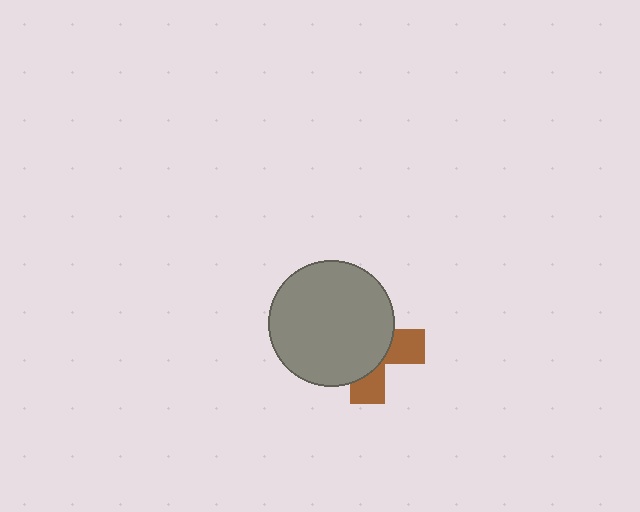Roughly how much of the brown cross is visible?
A small part of it is visible (roughly 33%).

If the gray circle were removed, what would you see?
You would see the complete brown cross.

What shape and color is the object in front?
The object in front is a gray circle.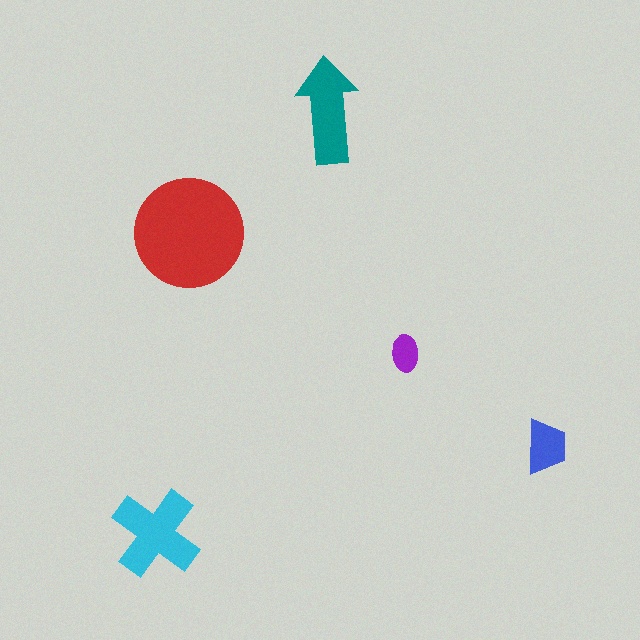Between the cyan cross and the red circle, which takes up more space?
The red circle.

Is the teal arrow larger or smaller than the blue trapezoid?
Larger.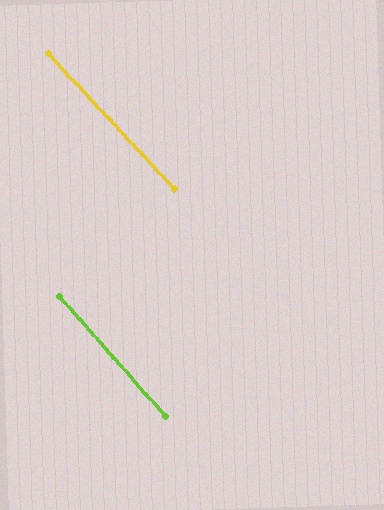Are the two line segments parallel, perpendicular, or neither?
Parallel — their directions differ by only 1.5°.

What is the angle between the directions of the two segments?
Approximately 2 degrees.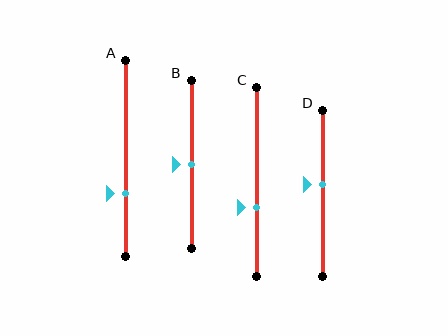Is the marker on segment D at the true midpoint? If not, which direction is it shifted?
No, the marker on segment D is shifted upward by about 5% of the segment length.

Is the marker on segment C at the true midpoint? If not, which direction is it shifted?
No, the marker on segment C is shifted downward by about 14% of the segment length.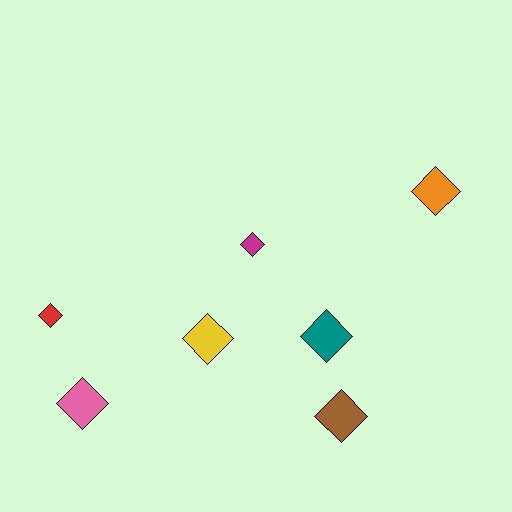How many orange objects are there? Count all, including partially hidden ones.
There is 1 orange object.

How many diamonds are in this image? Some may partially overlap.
There are 7 diamonds.